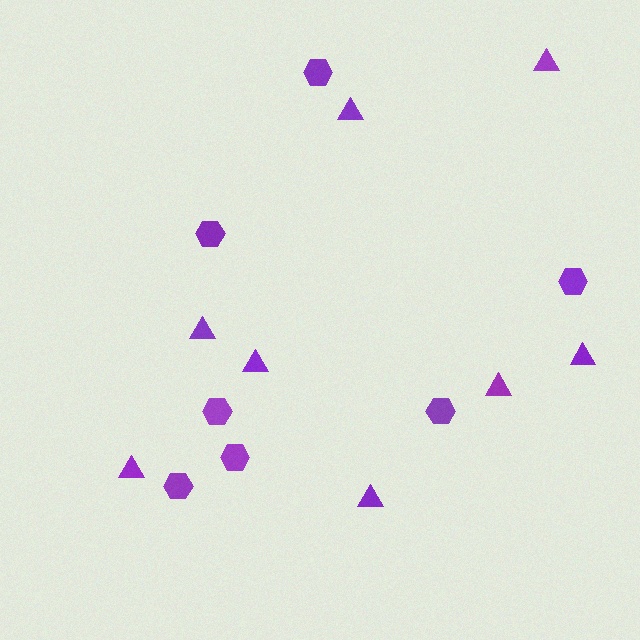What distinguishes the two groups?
There are 2 groups: one group of triangles (8) and one group of hexagons (7).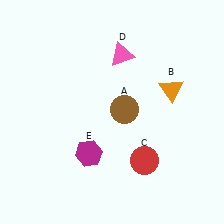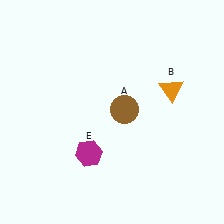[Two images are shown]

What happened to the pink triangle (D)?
The pink triangle (D) was removed in Image 2. It was in the top-right area of Image 1.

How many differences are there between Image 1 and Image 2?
There are 2 differences between the two images.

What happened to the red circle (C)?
The red circle (C) was removed in Image 2. It was in the bottom-right area of Image 1.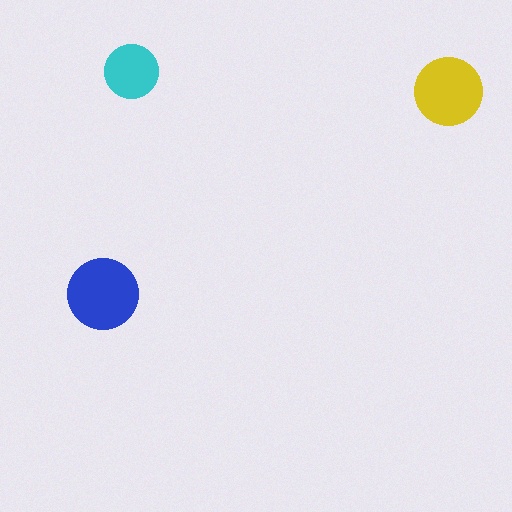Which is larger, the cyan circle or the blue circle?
The blue one.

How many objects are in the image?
There are 3 objects in the image.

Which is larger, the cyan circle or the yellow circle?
The yellow one.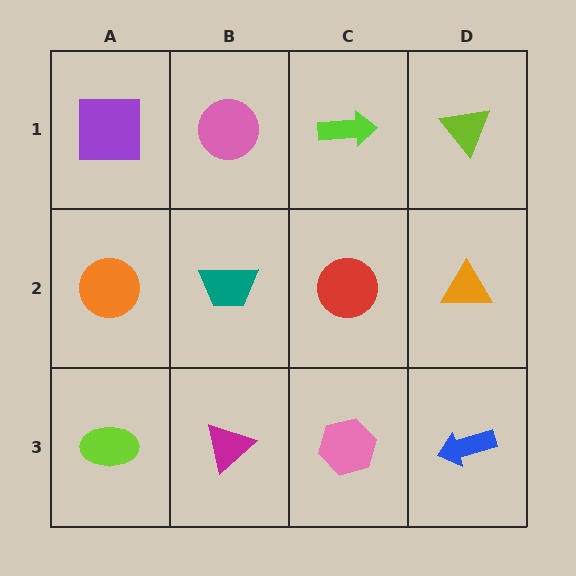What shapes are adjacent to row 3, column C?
A red circle (row 2, column C), a magenta triangle (row 3, column B), a blue arrow (row 3, column D).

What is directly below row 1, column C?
A red circle.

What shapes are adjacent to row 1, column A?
An orange circle (row 2, column A), a pink circle (row 1, column B).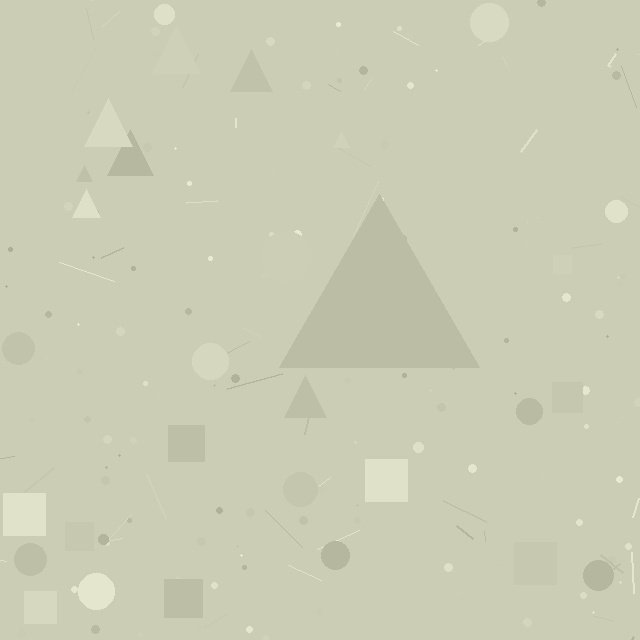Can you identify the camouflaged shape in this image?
The camouflaged shape is a triangle.